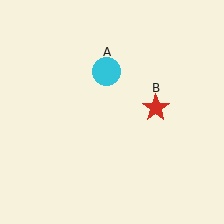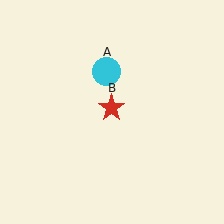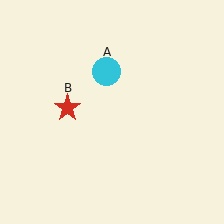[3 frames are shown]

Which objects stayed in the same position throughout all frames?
Cyan circle (object A) remained stationary.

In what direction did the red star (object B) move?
The red star (object B) moved left.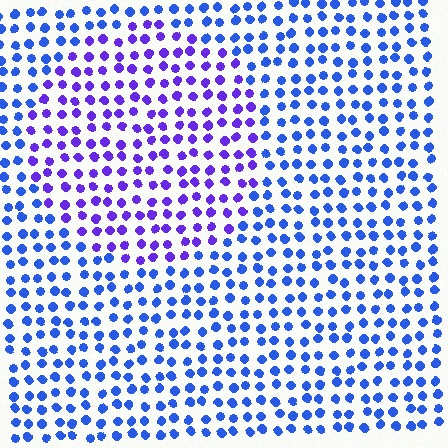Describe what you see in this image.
The image is filled with small blue elements in a uniform arrangement. A circle-shaped region is visible where the elements are tinted to a slightly different hue, forming a subtle color boundary.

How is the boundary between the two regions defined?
The boundary is defined purely by a slight shift in hue (about 36 degrees). Spacing, size, and orientation are identical on both sides.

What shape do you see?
I see a circle.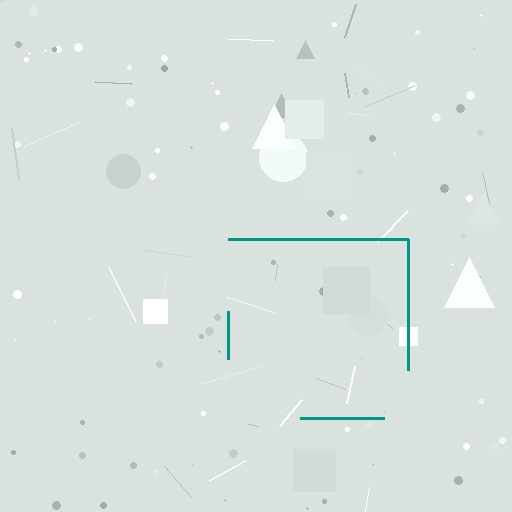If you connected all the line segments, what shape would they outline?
They would outline a square.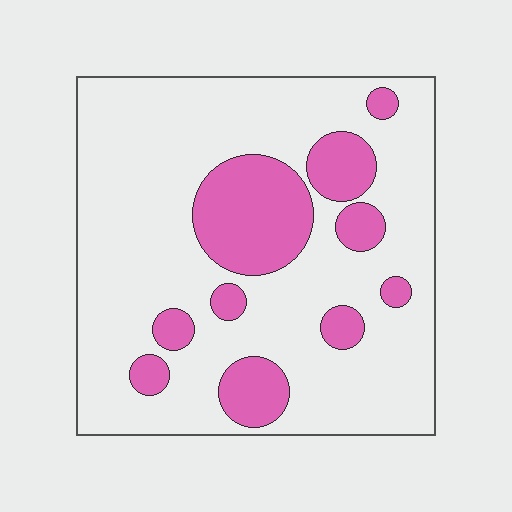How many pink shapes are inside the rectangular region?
10.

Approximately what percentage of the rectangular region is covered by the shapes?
Approximately 20%.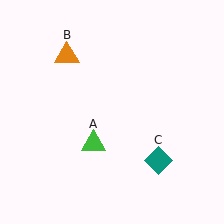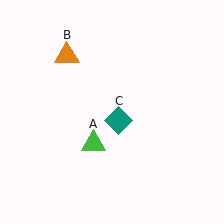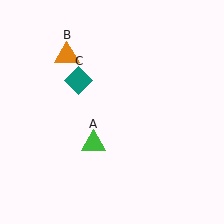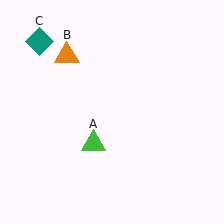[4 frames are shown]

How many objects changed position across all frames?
1 object changed position: teal diamond (object C).